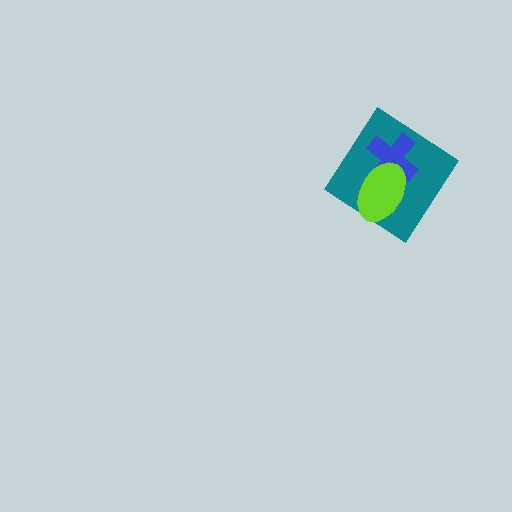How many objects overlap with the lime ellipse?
2 objects overlap with the lime ellipse.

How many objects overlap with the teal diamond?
2 objects overlap with the teal diamond.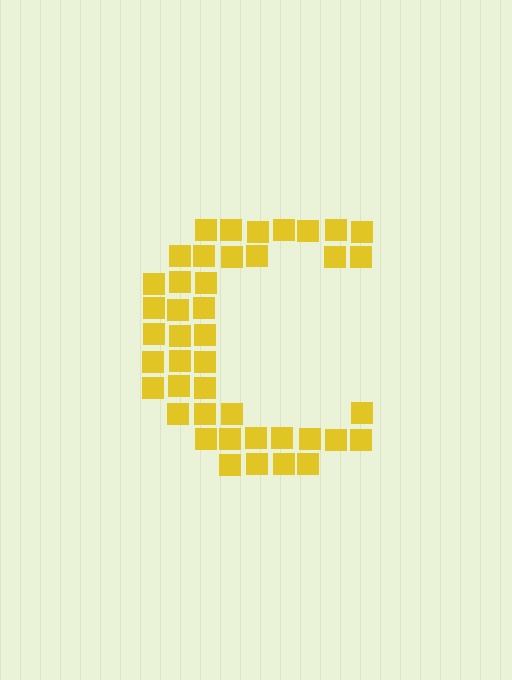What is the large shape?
The large shape is the letter C.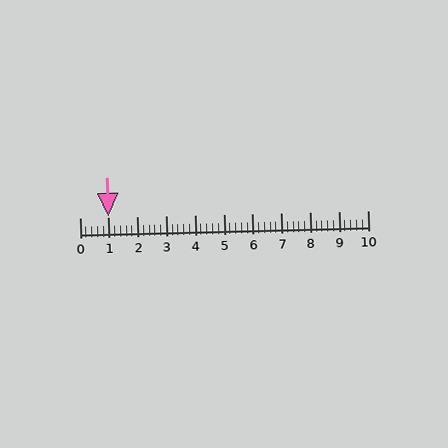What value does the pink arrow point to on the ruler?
The pink arrow points to approximately 1.0.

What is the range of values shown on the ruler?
The ruler shows values from 0 to 10.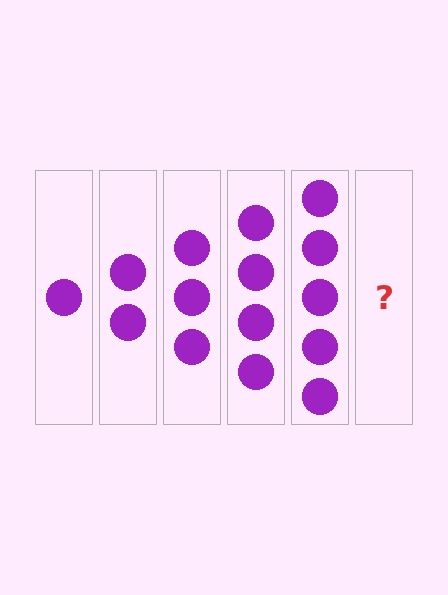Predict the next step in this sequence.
The next step is 6 circles.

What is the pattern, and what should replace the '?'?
The pattern is that each step adds one more circle. The '?' should be 6 circles.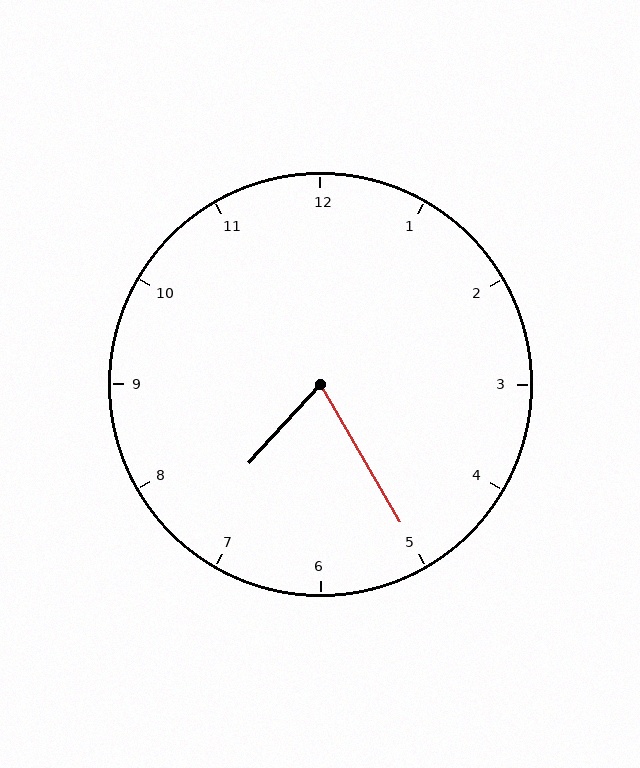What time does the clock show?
7:25.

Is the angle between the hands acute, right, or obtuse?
It is acute.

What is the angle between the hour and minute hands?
Approximately 72 degrees.